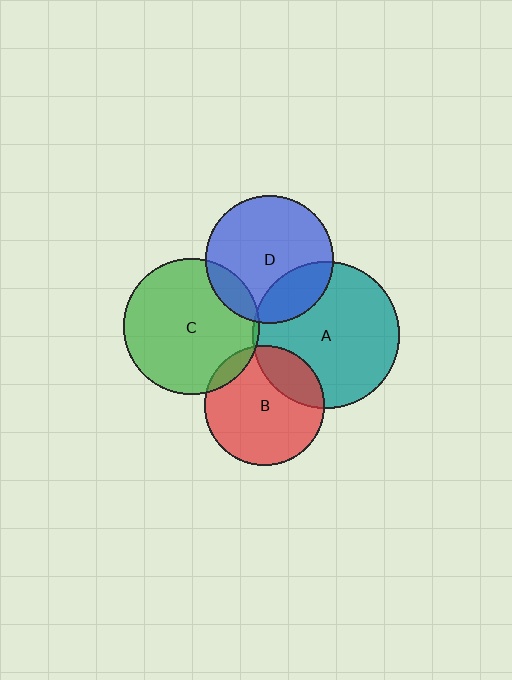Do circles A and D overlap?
Yes.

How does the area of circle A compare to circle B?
Approximately 1.5 times.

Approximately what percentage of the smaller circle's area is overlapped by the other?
Approximately 25%.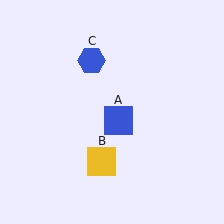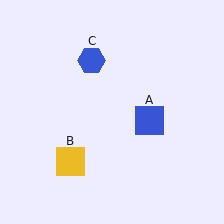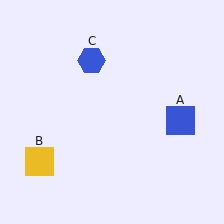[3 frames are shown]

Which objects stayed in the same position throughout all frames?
Blue hexagon (object C) remained stationary.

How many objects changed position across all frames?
2 objects changed position: blue square (object A), yellow square (object B).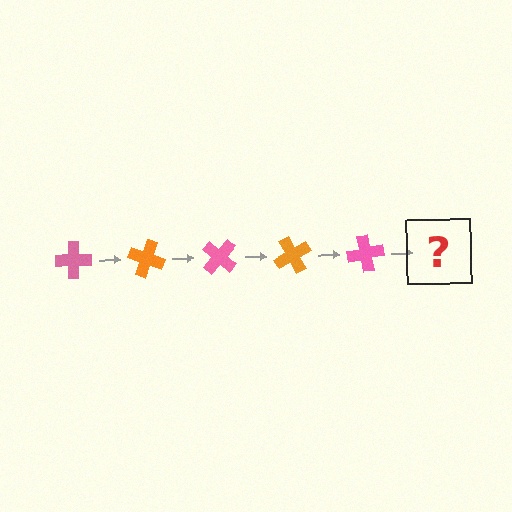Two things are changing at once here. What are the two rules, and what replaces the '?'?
The two rules are that it rotates 20 degrees each step and the color cycles through pink and orange. The '?' should be an orange cross, rotated 100 degrees from the start.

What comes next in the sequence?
The next element should be an orange cross, rotated 100 degrees from the start.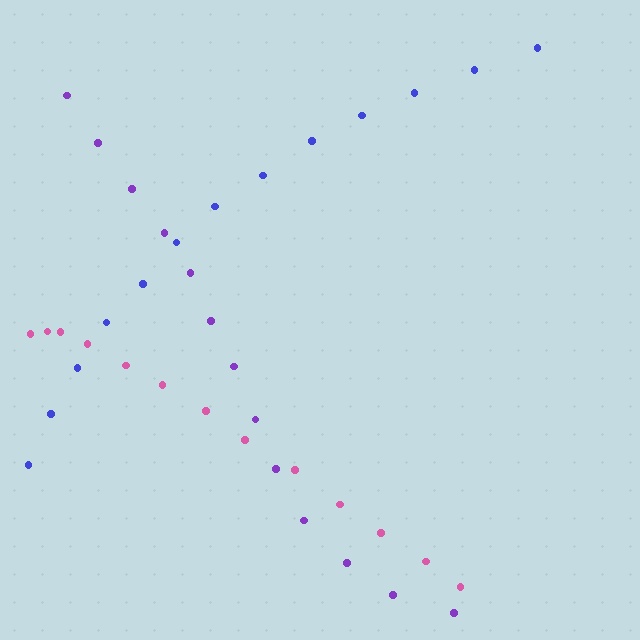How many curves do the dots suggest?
There are 3 distinct paths.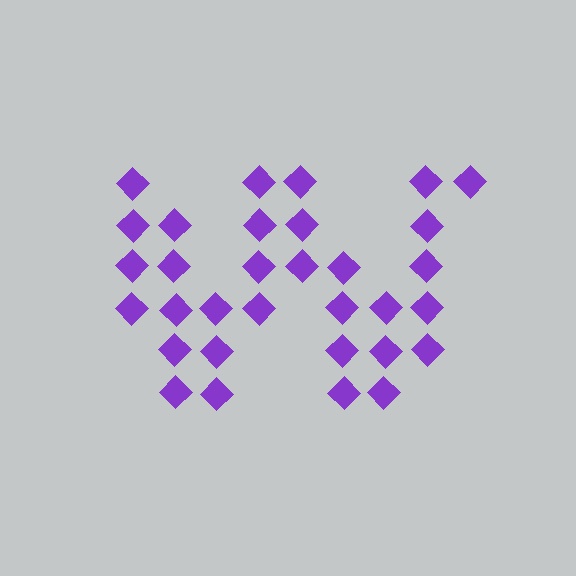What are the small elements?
The small elements are diamonds.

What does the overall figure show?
The overall figure shows the letter W.